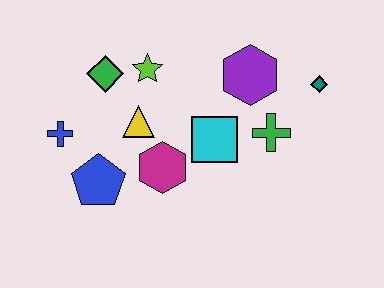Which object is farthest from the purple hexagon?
The blue cross is farthest from the purple hexagon.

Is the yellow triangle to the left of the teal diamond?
Yes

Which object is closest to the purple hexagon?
The green cross is closest to the purple hexagon.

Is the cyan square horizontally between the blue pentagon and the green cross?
Yes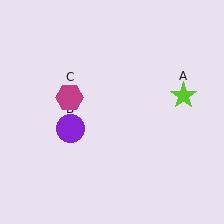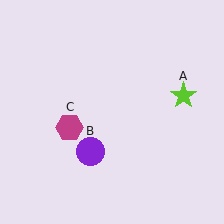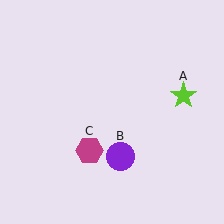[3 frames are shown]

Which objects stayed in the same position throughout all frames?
Lime star (object A) remained stationary.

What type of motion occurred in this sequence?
The purple circle (object B), magenta hexagon (object C) rotated counterclockwise around the center of the scene.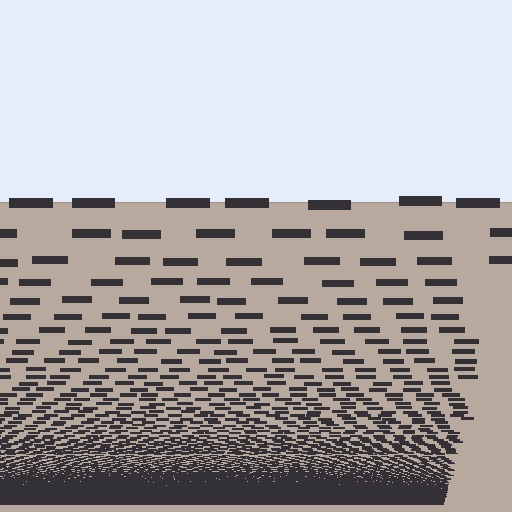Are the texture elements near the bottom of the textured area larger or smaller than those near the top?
Smaller. The gradient is inverted — elements near the bottom are smaller and denser.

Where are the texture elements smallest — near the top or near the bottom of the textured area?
Near the bottom.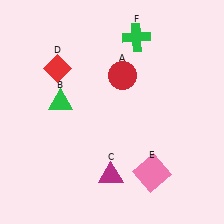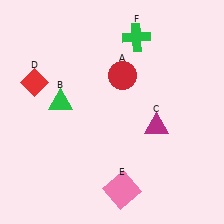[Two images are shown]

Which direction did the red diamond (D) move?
The red diamond (D) moved left.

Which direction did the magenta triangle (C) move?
The magenta triangle (C) moved up.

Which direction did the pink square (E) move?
The pink square (E) moved left.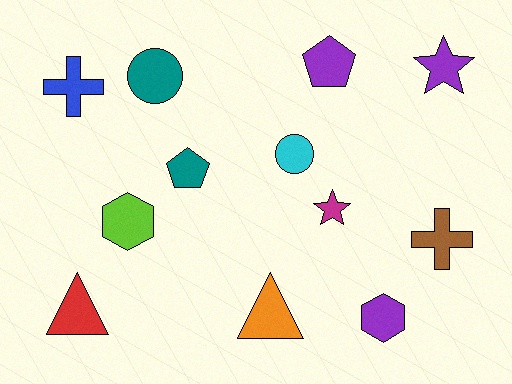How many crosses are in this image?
There are 2 crosses.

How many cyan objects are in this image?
There is 1 cyan object.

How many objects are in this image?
There are 12 objects.